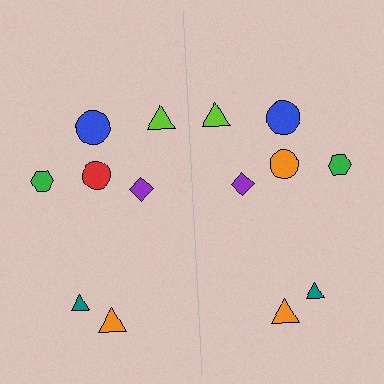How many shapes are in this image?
There are 14 shapes in this image.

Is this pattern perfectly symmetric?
No, the pattern is not perfectly symmetric. The orange circle on the right side breaks the symmetry — its mirror counterpart is red.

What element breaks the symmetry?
The orange circle on the right side breaks the symmetry — its mirror counterpart is red.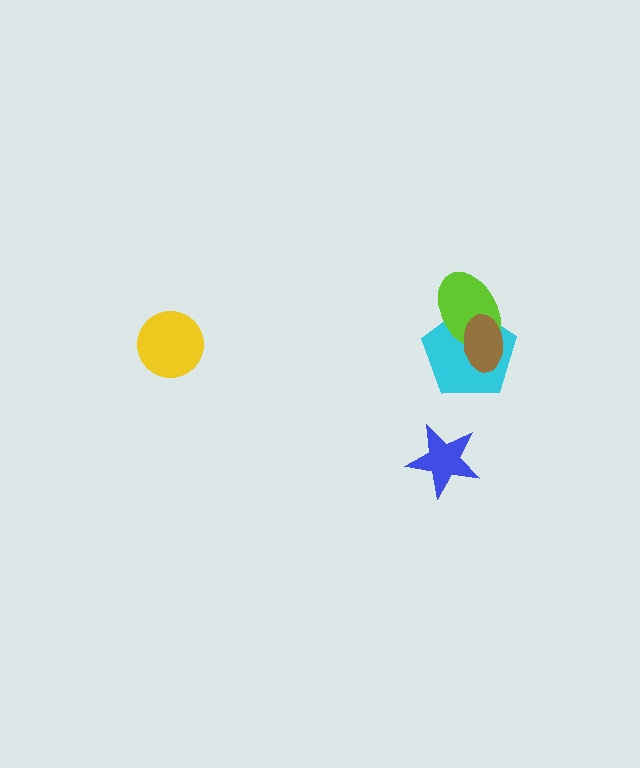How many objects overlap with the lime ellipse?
2 objects overlap with the lime ellipse.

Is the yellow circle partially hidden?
No, no other shape covers it.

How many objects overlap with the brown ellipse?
2 objects overlap with the brown ellipse.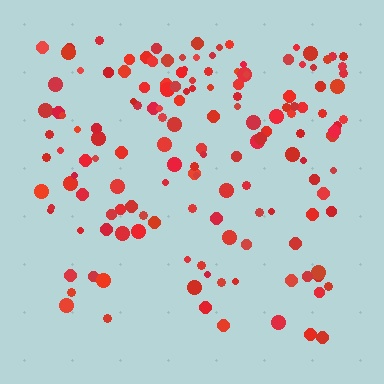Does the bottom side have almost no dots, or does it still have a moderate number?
Still a moderate number, just noticeably fewer than the top.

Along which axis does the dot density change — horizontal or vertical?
Vertical.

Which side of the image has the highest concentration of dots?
The top.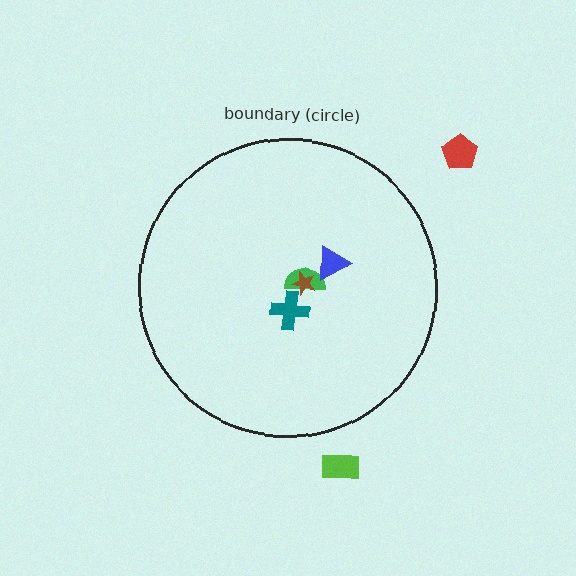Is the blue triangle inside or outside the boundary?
Inside.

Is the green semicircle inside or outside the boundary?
Inside.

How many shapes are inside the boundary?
4 inside, 2 outside.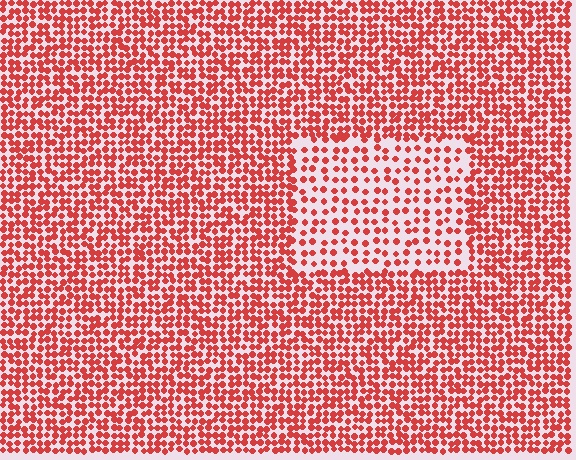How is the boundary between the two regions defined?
The boundary is defined by a change in element density (approximately 2.0x ratio). All elements are the same color, size, and shape.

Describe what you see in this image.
The image contains small red elements arranged at two different densities. A rectangle-shaped region is visible where the elements are less densely packed than the surrounding area.